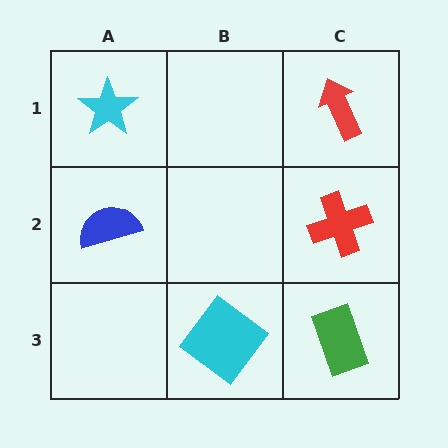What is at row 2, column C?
A red cross.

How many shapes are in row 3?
2 shapes.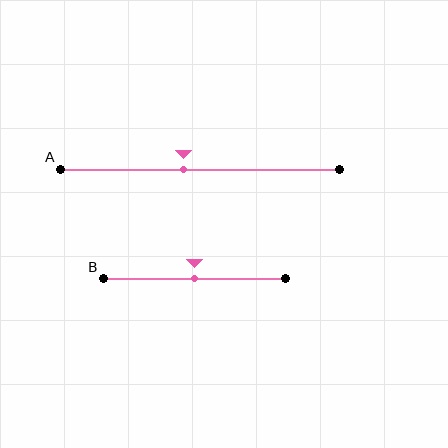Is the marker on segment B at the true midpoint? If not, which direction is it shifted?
Yes, the marker on segment B is at the true midpoint.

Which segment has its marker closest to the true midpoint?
Segment B has its marker closest to the true midpoint.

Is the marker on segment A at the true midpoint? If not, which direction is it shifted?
No, the marker on segment A is shifted to the left by about 6% of the segment length.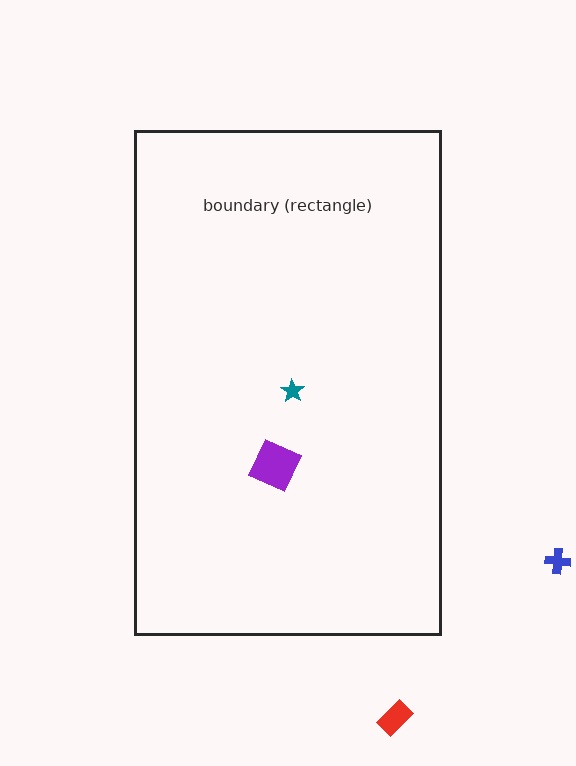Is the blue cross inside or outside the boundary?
Outside.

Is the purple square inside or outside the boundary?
Inside.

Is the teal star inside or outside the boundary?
Inside.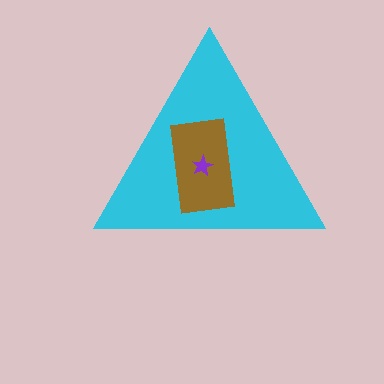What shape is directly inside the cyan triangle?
The brown rectangle.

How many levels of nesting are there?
3.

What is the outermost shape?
The cyan triangle.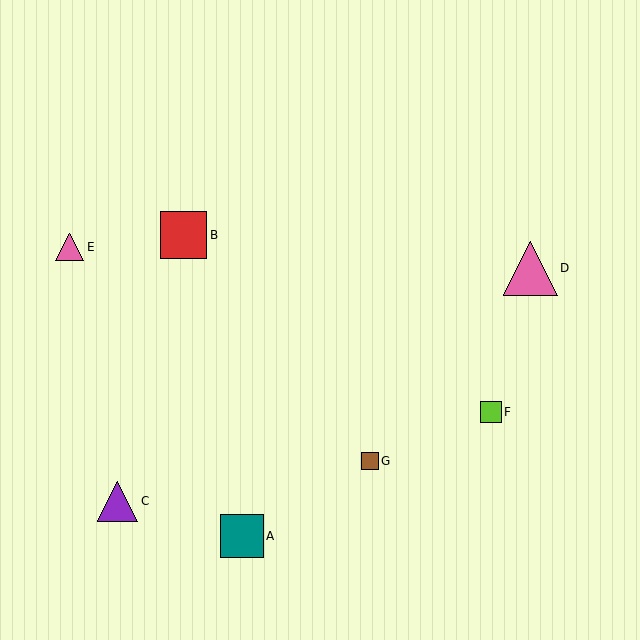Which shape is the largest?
The pink triangle (labeled D) is the largest.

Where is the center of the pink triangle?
The center of the pink triangle is at (70, 247).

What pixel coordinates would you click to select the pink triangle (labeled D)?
Click at (530, 268) to select the pink triangle D.